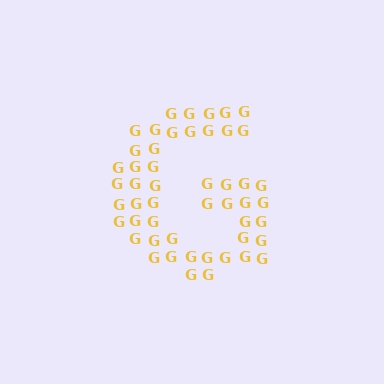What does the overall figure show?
The overall figure shows the letter G.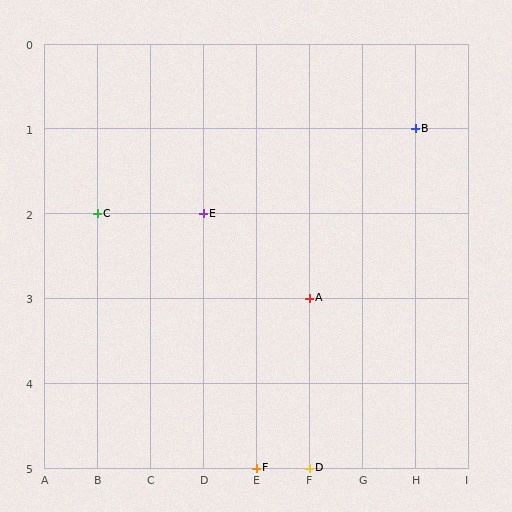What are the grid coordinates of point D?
Point D is at grid coordinates (F, 5).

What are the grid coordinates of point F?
Point F is at grid coordinates (E, 5).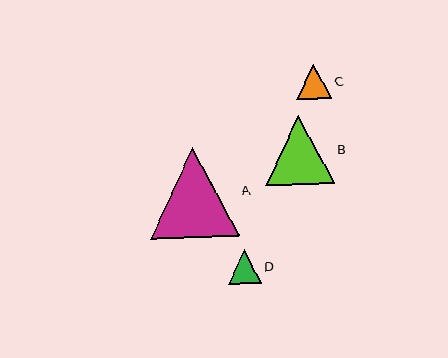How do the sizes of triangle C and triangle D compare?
Triangle C and triangle D are approximately the same size.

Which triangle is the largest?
Triangle A is the largest with a size of approximately 89 pixels.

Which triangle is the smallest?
Triangle D is the smallest with a size of approximately 34 pixels.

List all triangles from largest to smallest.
From largest to smallest: A, B, C, D.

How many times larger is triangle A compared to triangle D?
Triangle A is approximately 2.6 times the size of triangle D.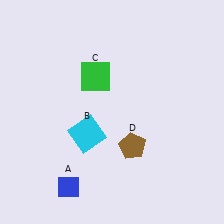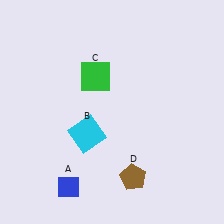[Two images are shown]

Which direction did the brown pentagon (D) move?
The brown pentagon (D) moved down.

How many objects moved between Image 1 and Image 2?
1 object moved between the two images.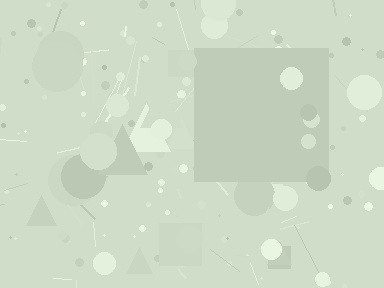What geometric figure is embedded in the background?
A square is embedded in the background.